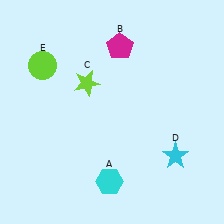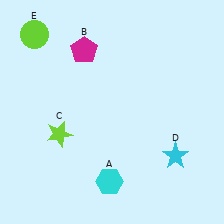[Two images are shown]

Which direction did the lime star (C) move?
The lime star (C) moved down.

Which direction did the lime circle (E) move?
The lime circle (E) moved up.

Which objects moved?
The objects that moved are: the magenta pentagon (B), the lime star (C), the lime circle (E).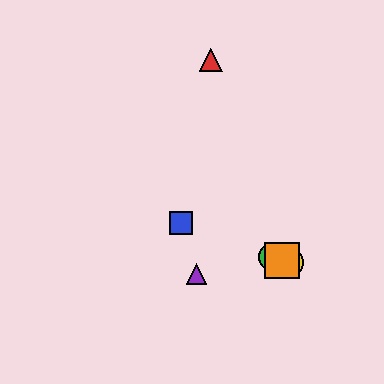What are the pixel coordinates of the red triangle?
The red triangle is at (211, 60).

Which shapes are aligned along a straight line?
The blue square, the green circle, the yellow circle, the orange square are aligned along a straight line.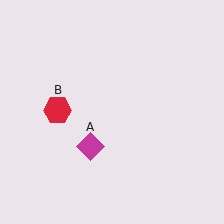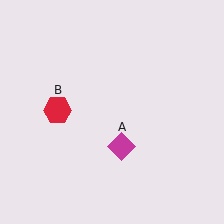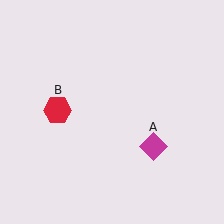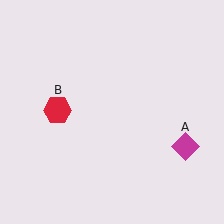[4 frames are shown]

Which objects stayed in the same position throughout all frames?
Red hexagon (object B) remained stationary.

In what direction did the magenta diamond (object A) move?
The magenta diamond (object A) moved right.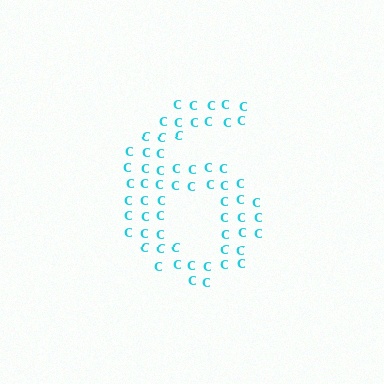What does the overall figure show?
The overall figure shows the digit 6.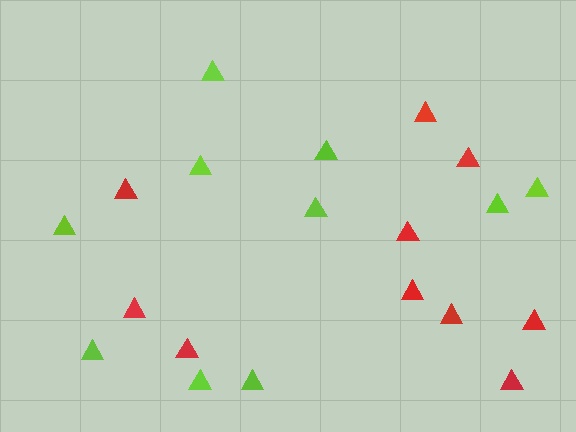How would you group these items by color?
There are 2 groups: one group of red triangles (10) and one group of lime triangles (10).